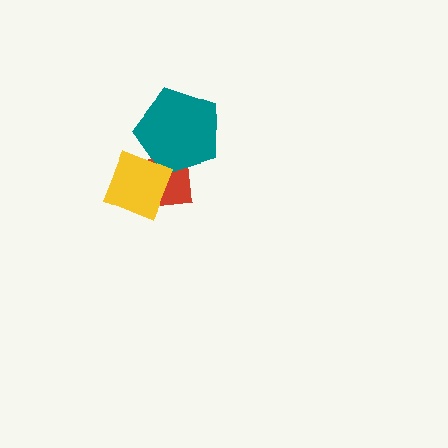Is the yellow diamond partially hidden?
No, no other shape covers it.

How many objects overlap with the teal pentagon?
2 objects overlap with the teal pentagon.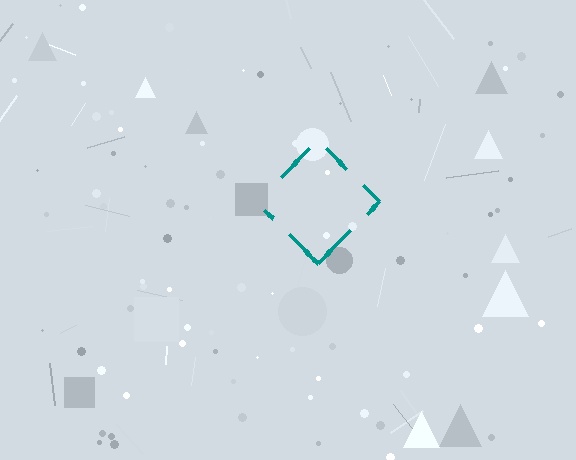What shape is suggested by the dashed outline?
The dashed outline suggests a diamond.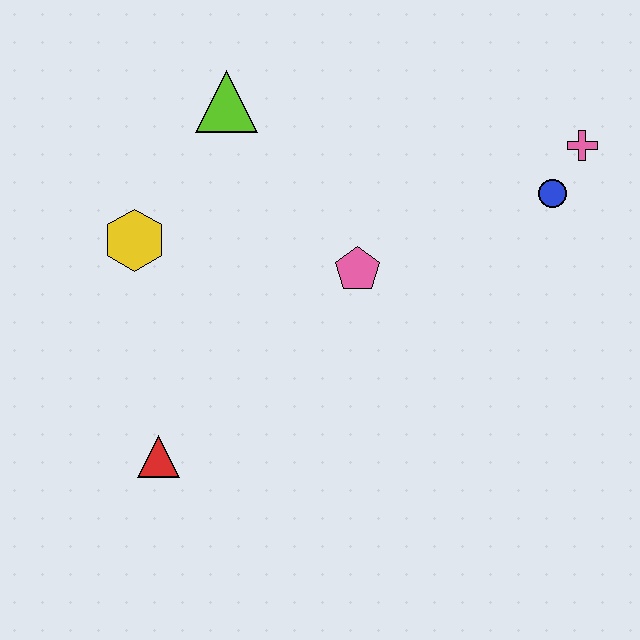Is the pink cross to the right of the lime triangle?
Yes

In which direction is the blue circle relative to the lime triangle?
The blue circle is to the right of the lime triangle.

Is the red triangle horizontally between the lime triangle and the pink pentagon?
No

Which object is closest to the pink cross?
The blue circle is closest to the pink cross.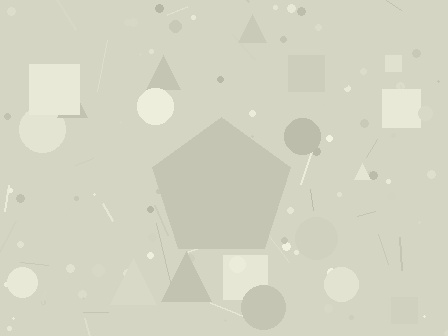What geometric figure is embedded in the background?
A pentagon is embedded in the background.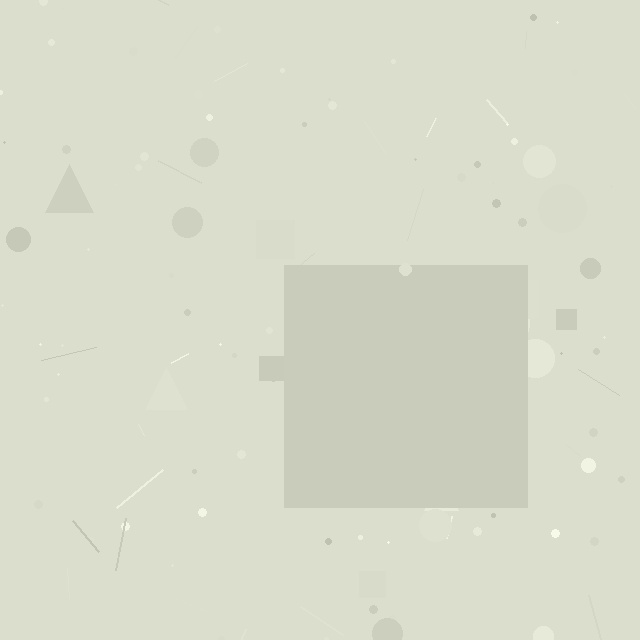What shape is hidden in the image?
A square is hidden in the image.